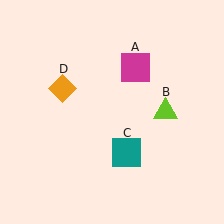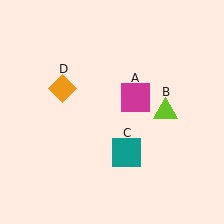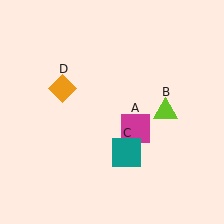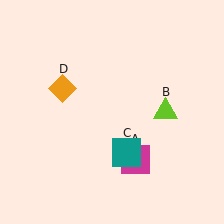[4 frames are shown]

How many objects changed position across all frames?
1 object changed position: magenta square (object A).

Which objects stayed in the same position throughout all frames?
Lime triangle (object B) and teal square (object C) and orange diamond (object D) remained stationary.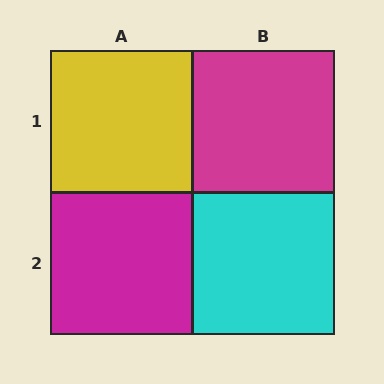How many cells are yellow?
1 cell is yellow.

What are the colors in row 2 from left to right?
Magenta, cyan.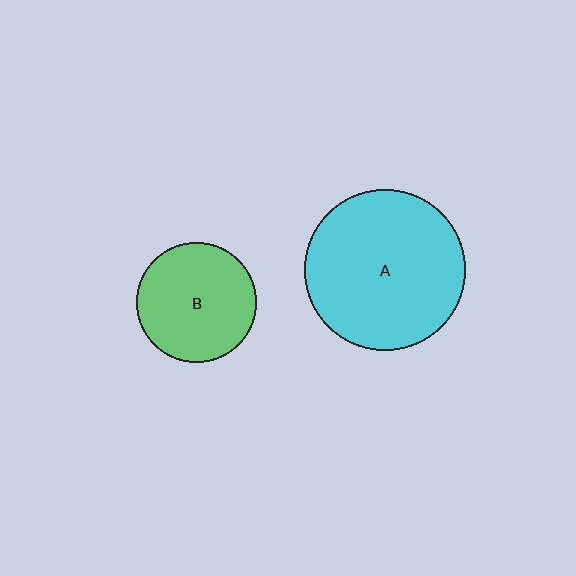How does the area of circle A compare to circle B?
Approximately 1.8 times.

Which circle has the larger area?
Circle A (cyan).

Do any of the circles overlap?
No, none of the circles overlap.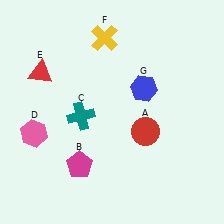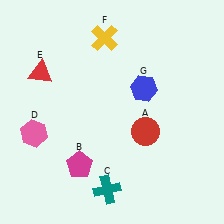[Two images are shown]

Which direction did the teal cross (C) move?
The teal cross (C) moved down.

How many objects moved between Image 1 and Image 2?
1 object moved between the two images.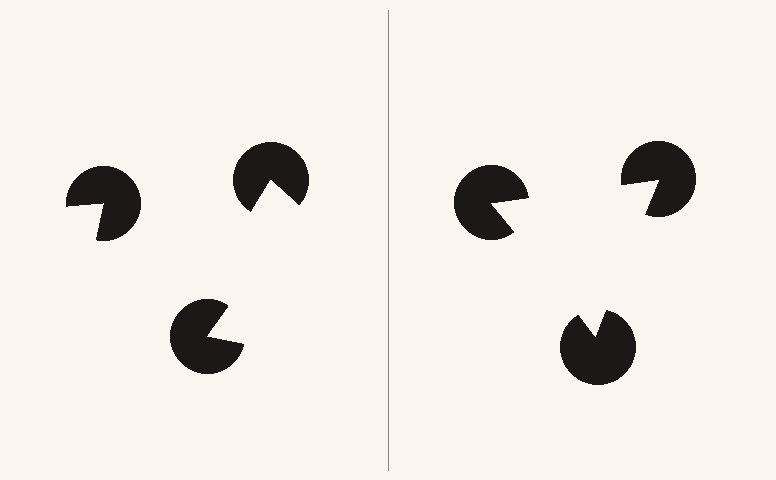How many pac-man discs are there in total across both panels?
6 — 3 on each side.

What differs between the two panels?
The pac-man discs are positioned identically on both sides; only the wedge orientations differ. On the right they align to a triangle; on the left they are misaligned.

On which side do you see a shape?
An illusory triangle appears on the right side. On the left side the wedge cuts are rotated, so no coherent shape forms.